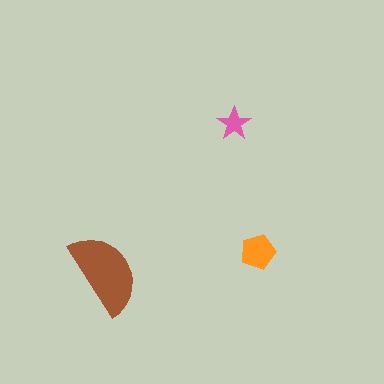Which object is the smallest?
The pink star.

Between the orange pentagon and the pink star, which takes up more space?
The orange pentagon.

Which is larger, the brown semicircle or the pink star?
The brown semicircle.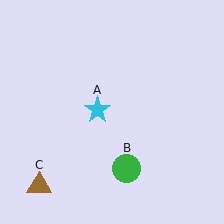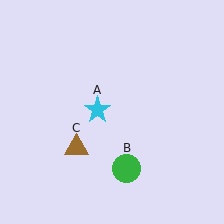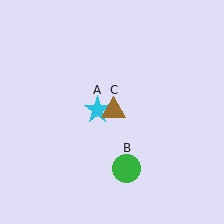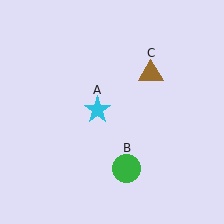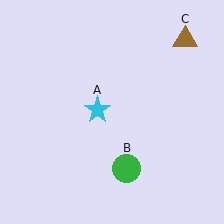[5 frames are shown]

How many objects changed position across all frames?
1 object changed position: brown triangle (object C).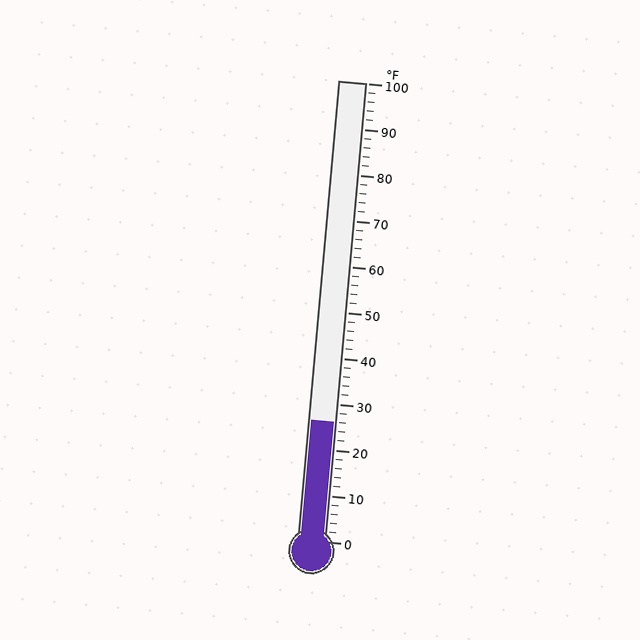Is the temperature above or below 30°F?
The temperature is below 30°F.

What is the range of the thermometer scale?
The thermometer scale ranges from 0°F to 100°F.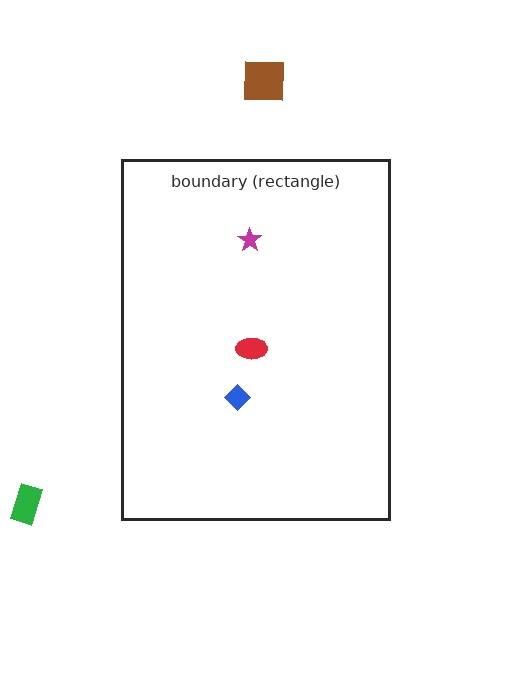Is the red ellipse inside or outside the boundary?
Inside.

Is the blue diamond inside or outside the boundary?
Inside.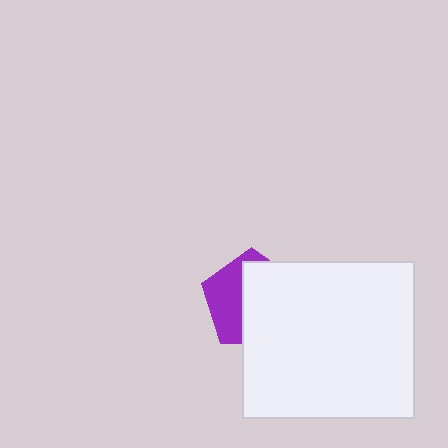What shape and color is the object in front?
The object in front is a white rectangle.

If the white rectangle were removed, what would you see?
You would see the complete purple pentagon.